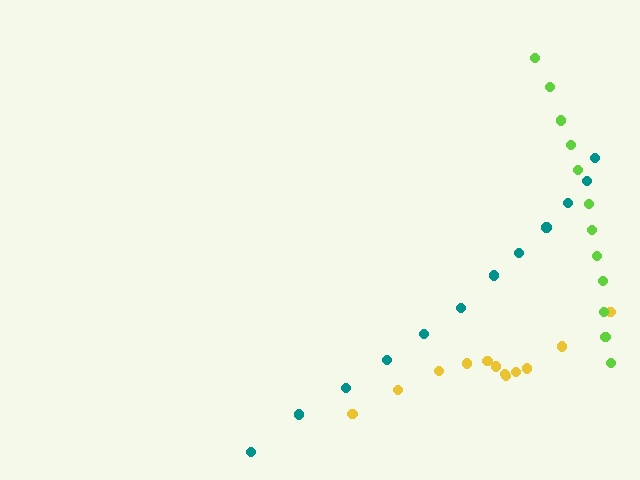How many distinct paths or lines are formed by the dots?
There are 3 distinct paths.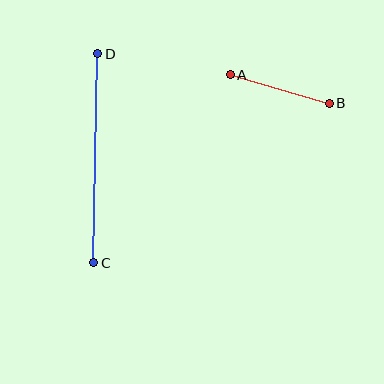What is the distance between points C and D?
The distance is approximately 209 pixels.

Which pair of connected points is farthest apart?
Points C and D are farthest apart.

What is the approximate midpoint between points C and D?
The midpoint is at approximately (96, 158) pixels.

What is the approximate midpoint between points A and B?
The midpoint is at approximately (280, 89) pixels.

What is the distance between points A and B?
The distance is approximately 103 pixels.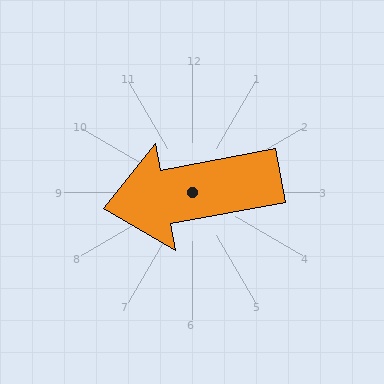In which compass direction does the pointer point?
West.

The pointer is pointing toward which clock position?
Roughly 9 o'clock.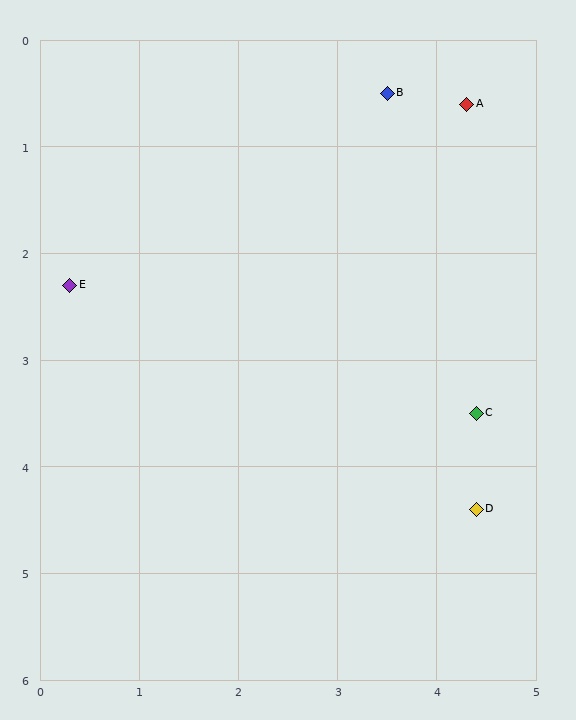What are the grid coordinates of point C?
Point C is at approximately (4.4, 3.5).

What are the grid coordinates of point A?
Point A is at approximately (4.3, 0.6).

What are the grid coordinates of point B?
Point B is at approximately (3.5, 0.5).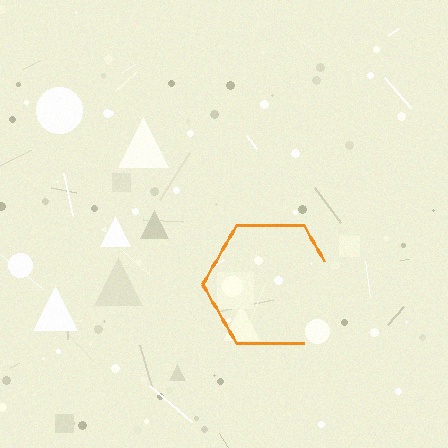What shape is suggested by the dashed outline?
The dashed outline suggests a hexagon.